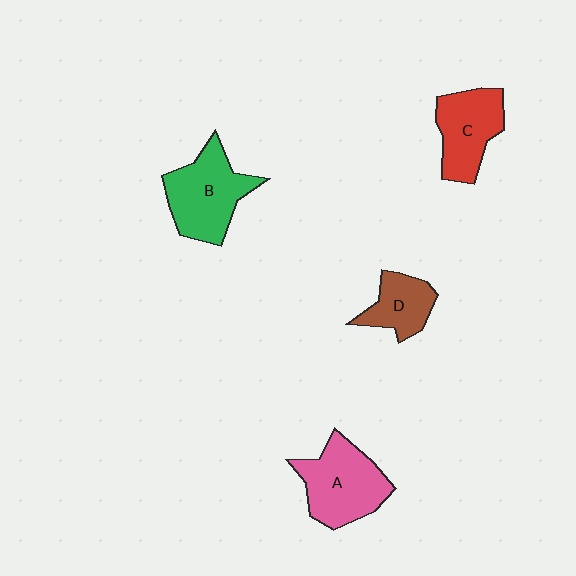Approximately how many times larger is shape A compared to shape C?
Approximately 1.2 times.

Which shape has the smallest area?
Shape D (brown).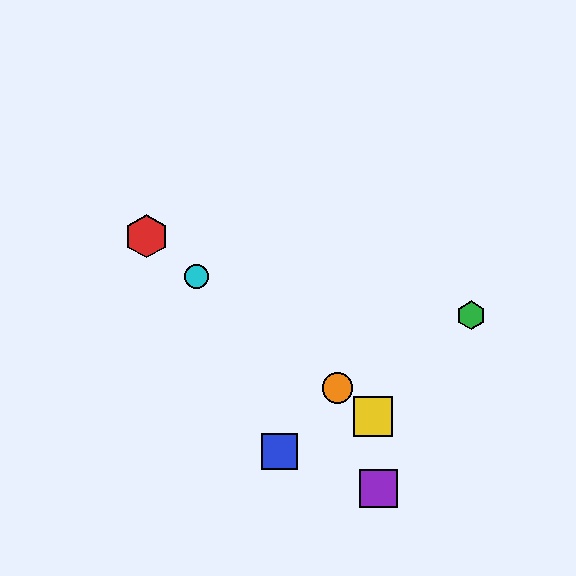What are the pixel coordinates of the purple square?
The purple square is at (378, 488).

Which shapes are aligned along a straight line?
The red hexagon, the yellow square, the orange circle, the cyan circle are aligned along a straight line.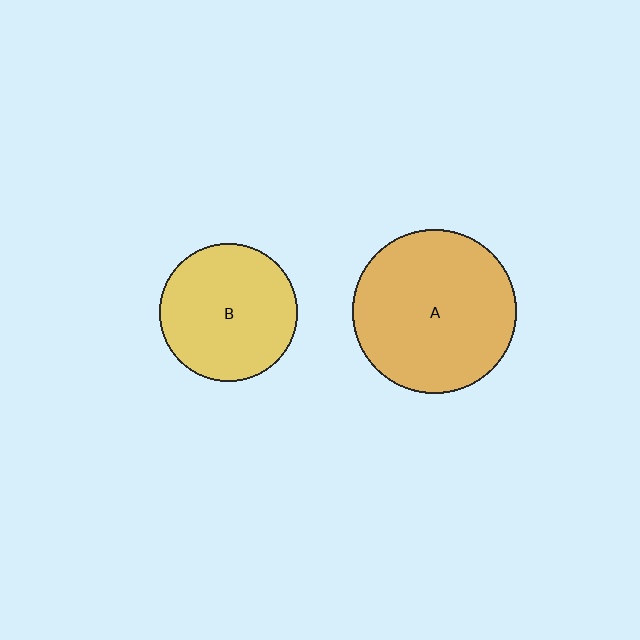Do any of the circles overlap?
No, none of the circles overlap.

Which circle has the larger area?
Circle A (orange).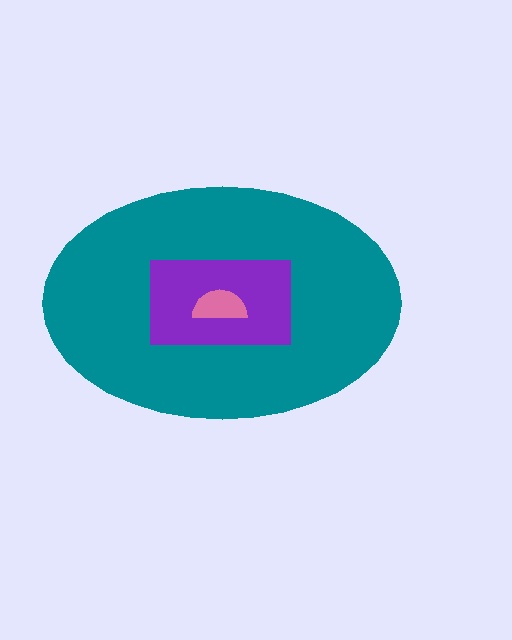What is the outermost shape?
The teal ellipse.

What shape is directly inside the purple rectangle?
The pink semicircle.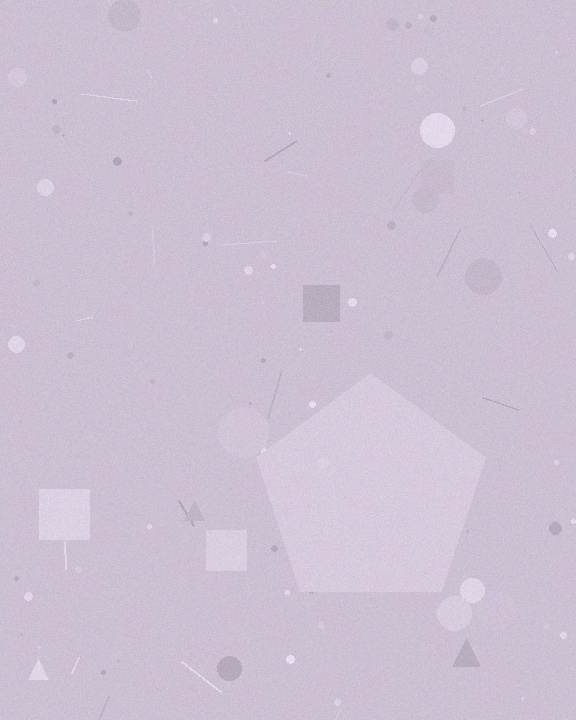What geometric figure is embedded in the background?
A pentagon is embedded in the background.